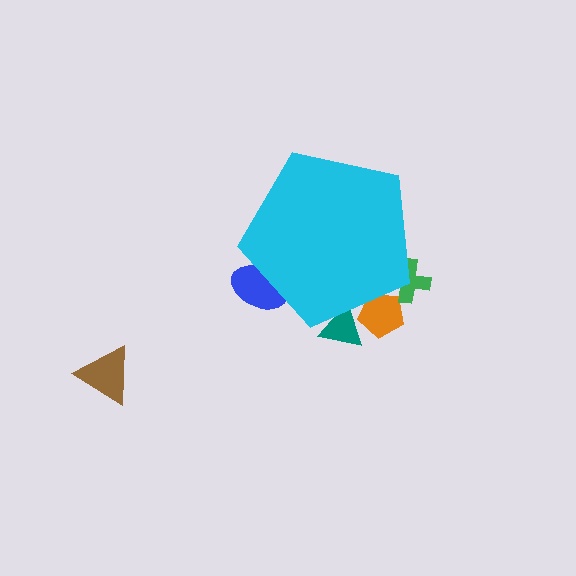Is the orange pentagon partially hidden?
Yes, the orange pentagon is partially hidden behind the cyan pentagon.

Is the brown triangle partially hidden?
No, the brown triangle is fully visible.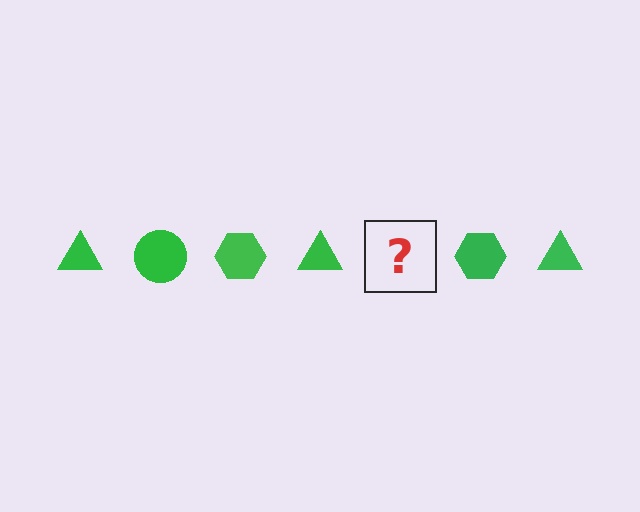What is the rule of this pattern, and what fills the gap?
The rule is that the pattern cycles through triangle, circle, hexagon shapes in green. The gap should be filled with a green circle.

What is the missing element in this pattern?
The missing element is a green circle.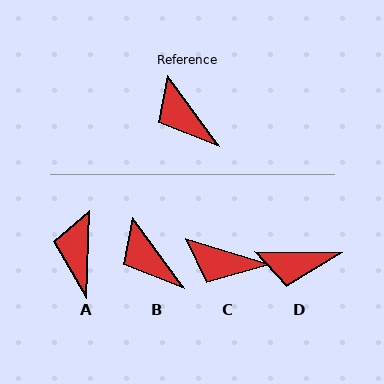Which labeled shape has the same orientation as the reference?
B.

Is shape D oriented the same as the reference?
No, it is off by about 53 degrees.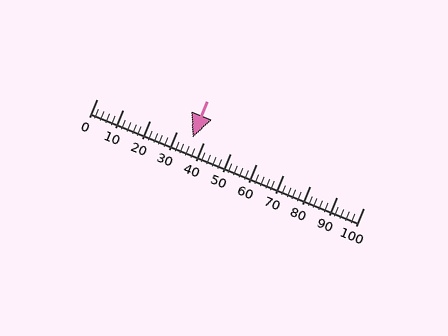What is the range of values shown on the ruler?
The ruler shows values from 0 to 100.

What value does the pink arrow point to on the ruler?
The pink arrow points to approximately 36.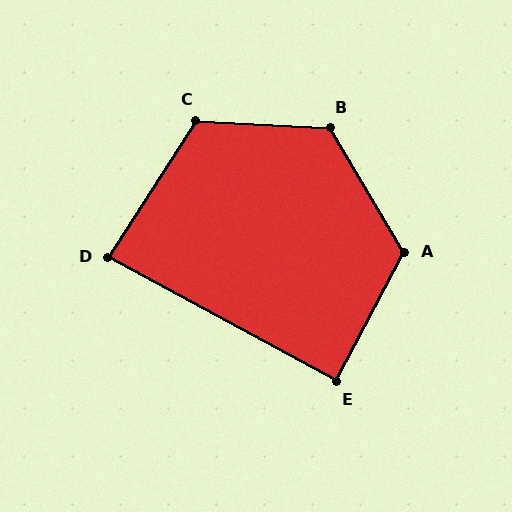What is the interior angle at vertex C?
Approximately 120 degrees (obtuse).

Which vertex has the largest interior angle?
B, at approximately 124 degrees.